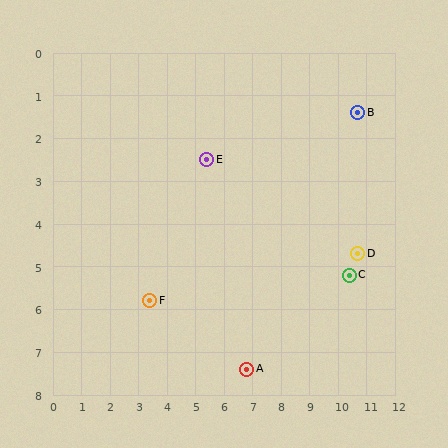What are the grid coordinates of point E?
Point E is at approximately (5.4, 2.5).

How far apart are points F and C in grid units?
Points F and C are about 7.0 grid units apart.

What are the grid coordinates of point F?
Point F is at approximately (3.4, 5.8).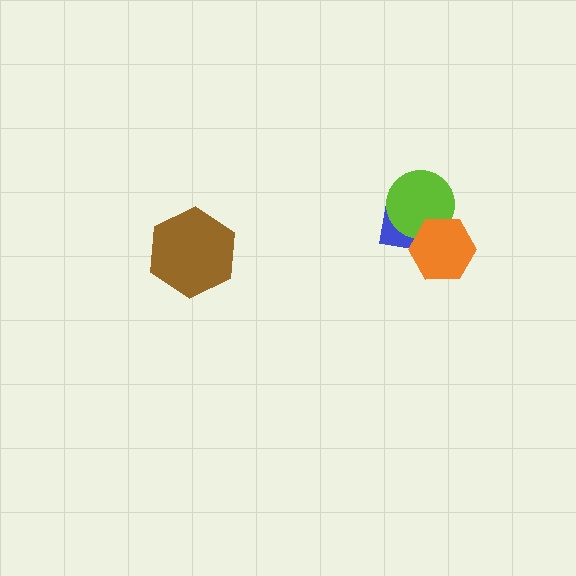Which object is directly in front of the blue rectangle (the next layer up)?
The lime circle is directly in front of the blue rectangle.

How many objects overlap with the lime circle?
2 objects overlap with the lime circle.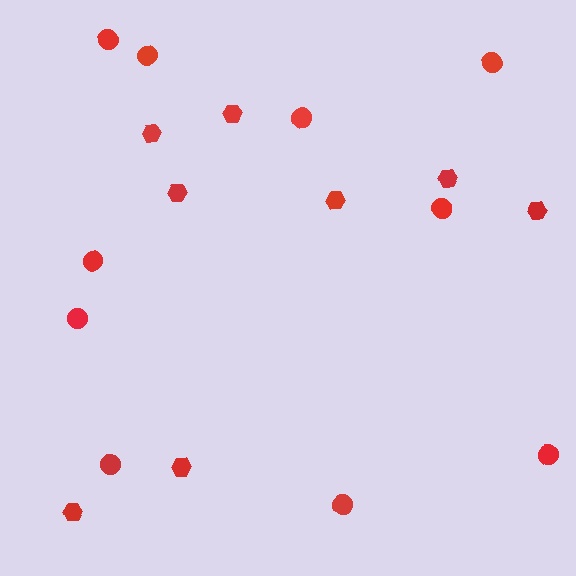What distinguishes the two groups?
There are 2 groups: one group of hexagons (8) and one group of circles (10).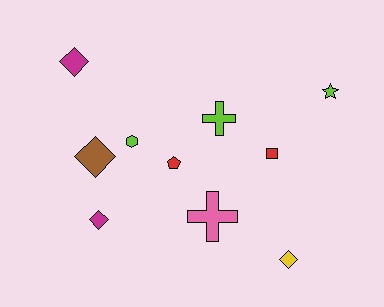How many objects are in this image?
There are 10 objects.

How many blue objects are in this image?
There are no blue objects.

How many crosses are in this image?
There are 2 crosses.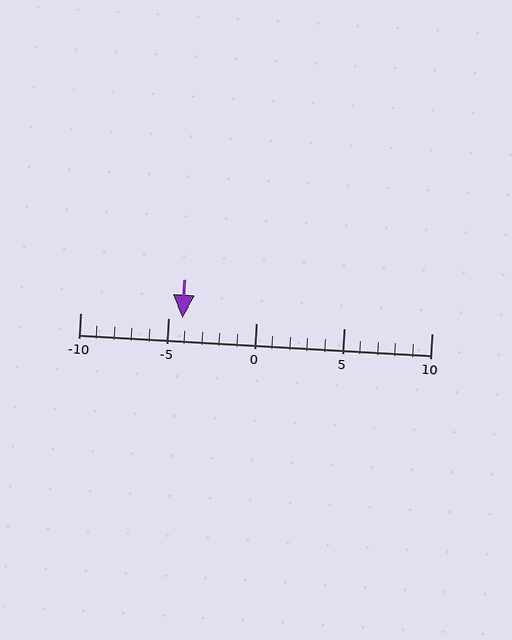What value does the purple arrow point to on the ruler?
The purple arrow points to approximately -4.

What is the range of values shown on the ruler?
The ruler shows values from -10 to 10.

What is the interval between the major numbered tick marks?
The major tick marks are spaced 5 units apart.